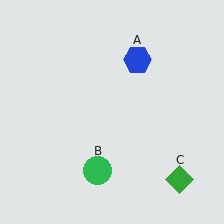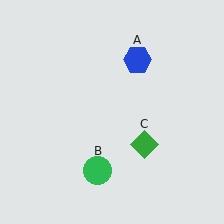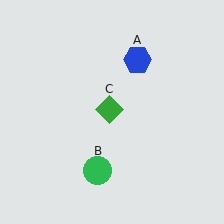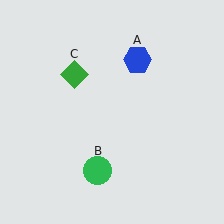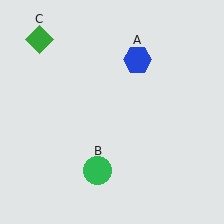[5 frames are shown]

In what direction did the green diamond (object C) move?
The green diamond (object C) moved up and to the left.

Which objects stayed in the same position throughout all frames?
Blue hexagon (object A) and green circle (object B) remained stationary.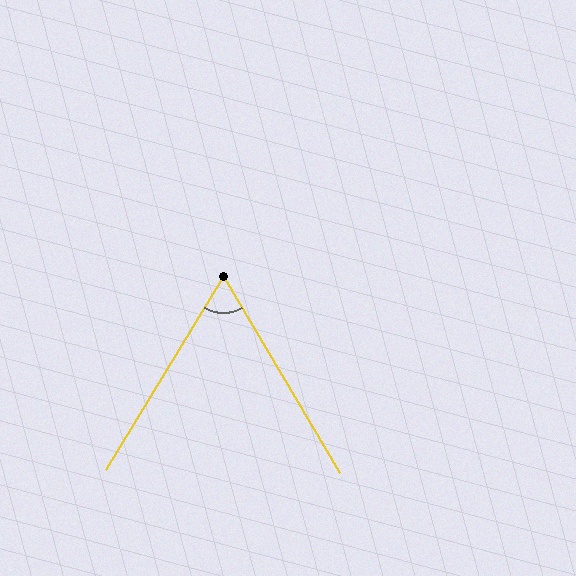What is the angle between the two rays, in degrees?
Approximately 62 degrees.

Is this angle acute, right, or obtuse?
It is acute.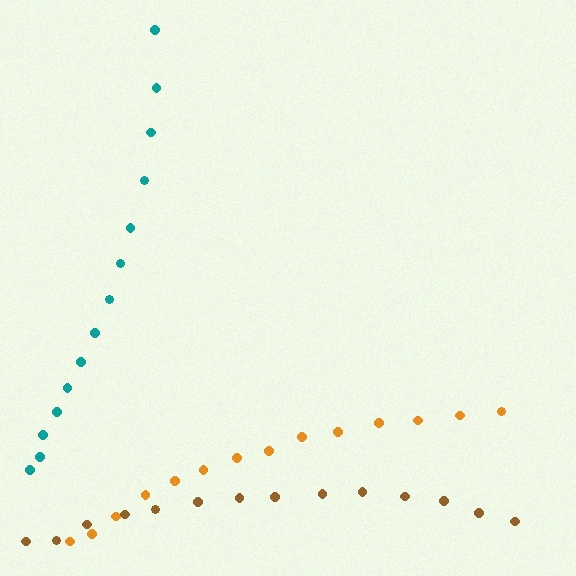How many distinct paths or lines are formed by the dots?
There are 3 distinct paths.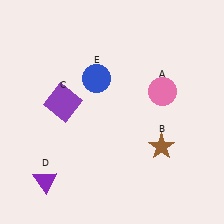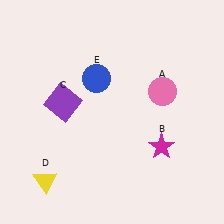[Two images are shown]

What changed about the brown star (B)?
In Image 1, B is brown. In Image 2, it changed to magenta.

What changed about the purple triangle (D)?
In Image 1, D is purple. In Image 2, it changed to yellow.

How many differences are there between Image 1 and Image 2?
There are 2 differences between the two images.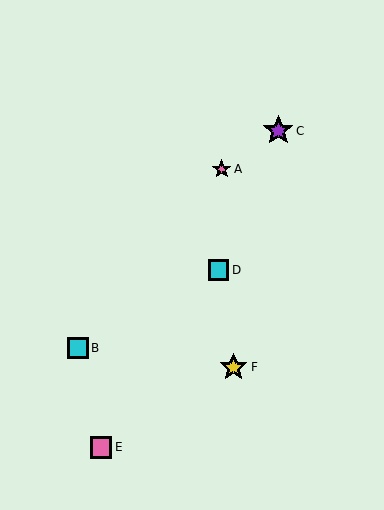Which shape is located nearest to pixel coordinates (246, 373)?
The yellow star (labeled F) at (234, 367) is nearest to that location.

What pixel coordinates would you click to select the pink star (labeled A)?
Click at (222, 169) to select the pink star A.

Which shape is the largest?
The purple star (labeled C) is the largest.